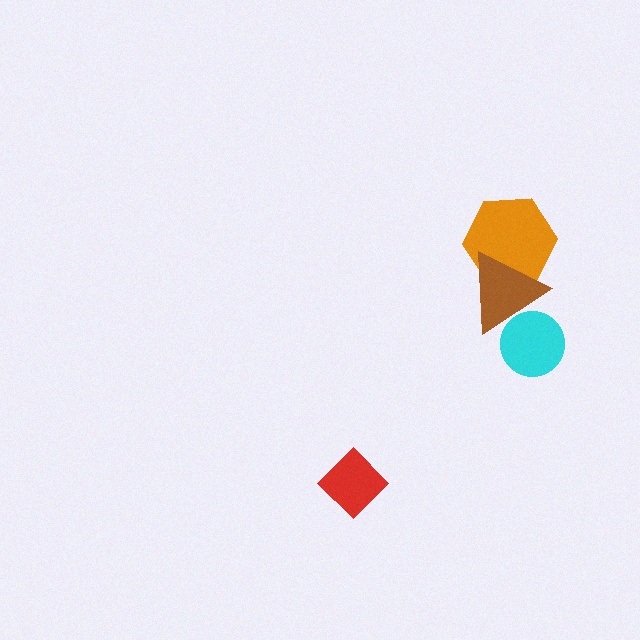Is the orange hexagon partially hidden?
Yes, it is partially covered by another shape.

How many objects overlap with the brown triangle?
2 objects overlap with the brown triangle.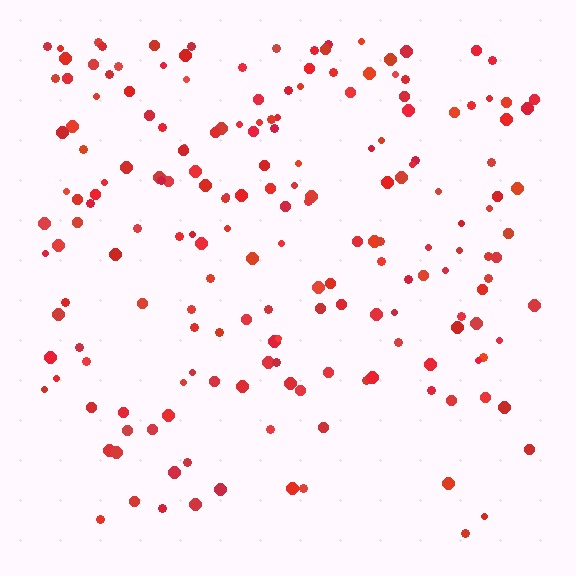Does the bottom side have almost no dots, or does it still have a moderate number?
Still a moderate number, just noticeably fewer than the top.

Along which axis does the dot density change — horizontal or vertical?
Vertical.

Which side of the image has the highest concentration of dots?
The top.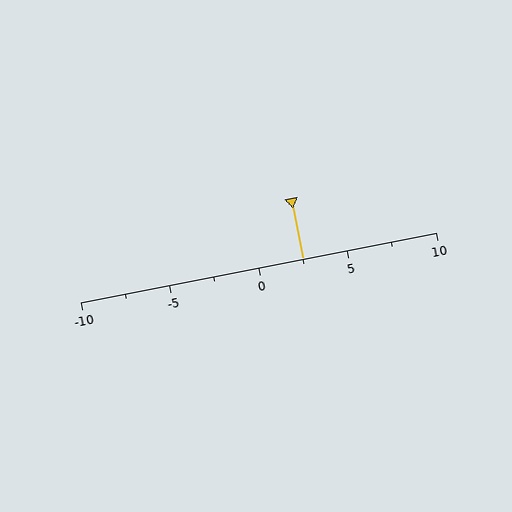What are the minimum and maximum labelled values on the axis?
The axis runs from -10 to 10.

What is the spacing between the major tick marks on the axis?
The major ticks are spaced 5 apart.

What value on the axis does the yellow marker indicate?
The marker indicates approximately 2.5.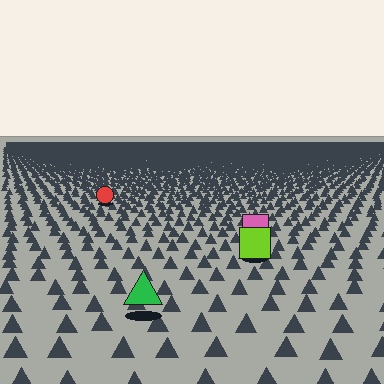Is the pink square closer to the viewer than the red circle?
Yes. The pink square is closer — you can tell from the texture gradient: the ground texture is coarser near it.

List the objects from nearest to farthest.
From nearest to farthest: the green triangle, the lime square, the pink square, the red circle.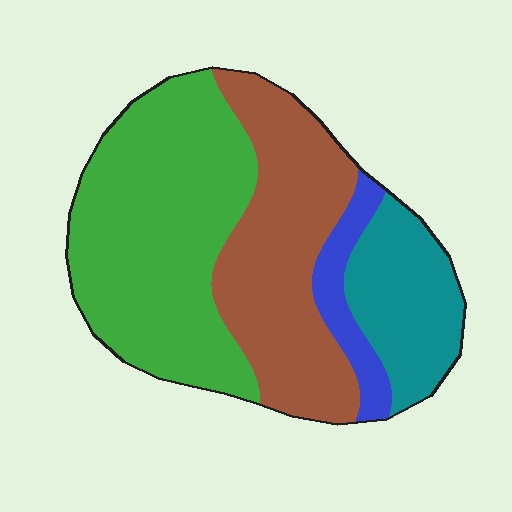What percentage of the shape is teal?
Teal takes up less than a quarter of the shape.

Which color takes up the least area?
Blue, at roughly 10%.